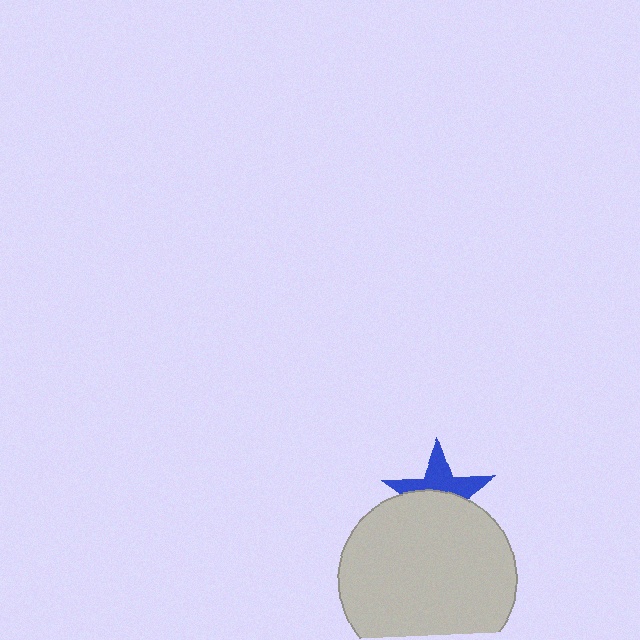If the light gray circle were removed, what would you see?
You would see the complete blue star.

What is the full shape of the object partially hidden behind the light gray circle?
The partially hidden object is a blue star.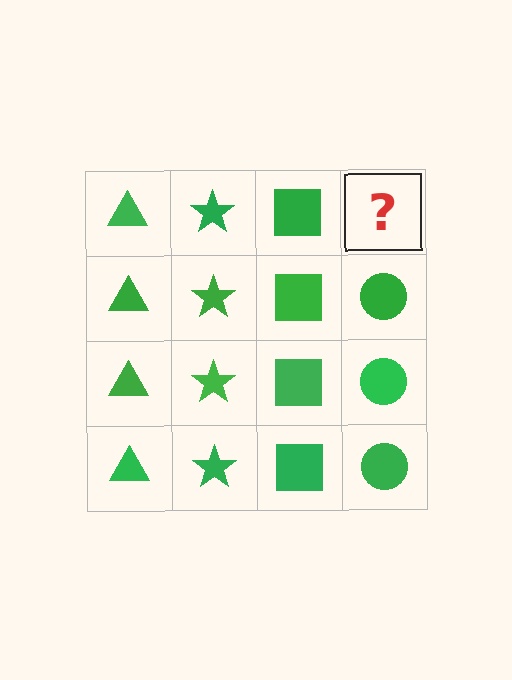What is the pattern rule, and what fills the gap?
The rule is that each column has a consistent shape. The gap should be filled with a green circle.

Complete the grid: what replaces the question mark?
The question mark should be replaced with a green circle.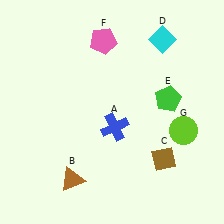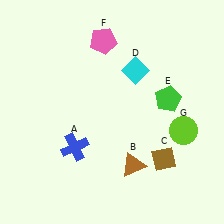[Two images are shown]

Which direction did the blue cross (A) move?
The blue cross (A) moved left.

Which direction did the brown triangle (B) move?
The brown triangle (B) moved right.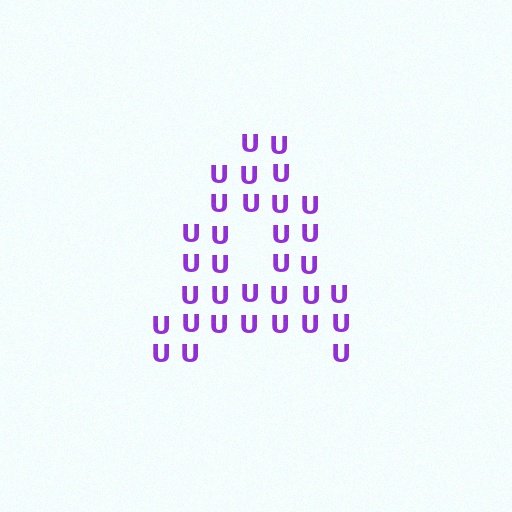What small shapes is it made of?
It is made of small letter U's.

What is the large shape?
The large shape is the letter A.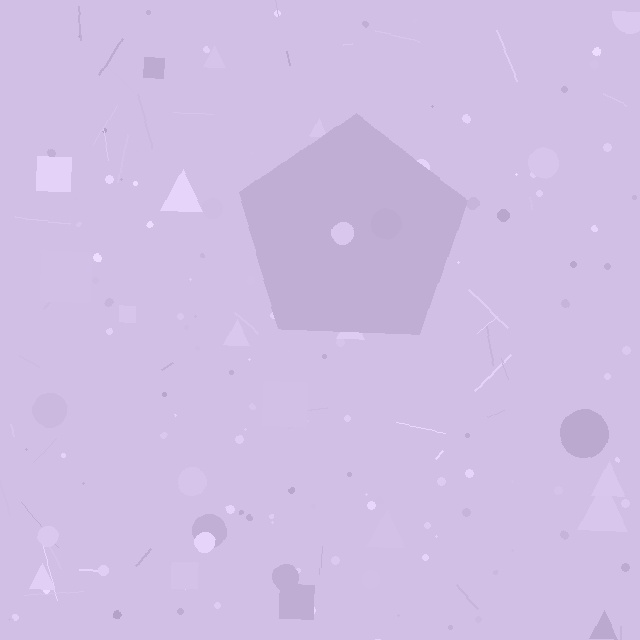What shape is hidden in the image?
A pentagon is hidden in the image.